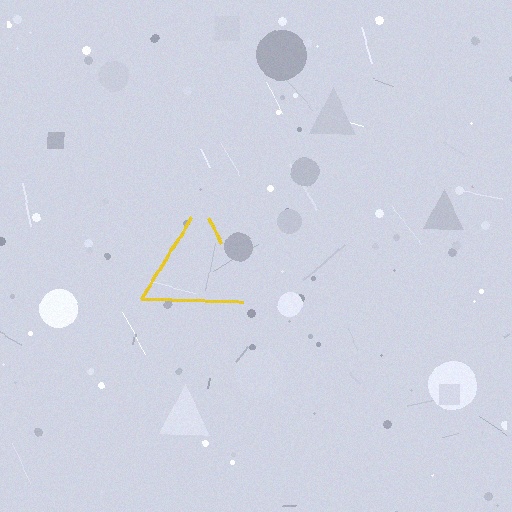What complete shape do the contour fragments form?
The contour fragments form a triangle.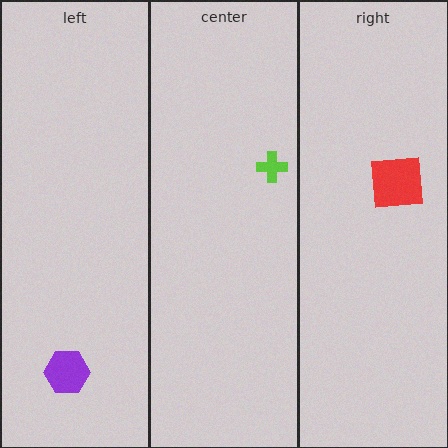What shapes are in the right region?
The red square.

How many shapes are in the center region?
1.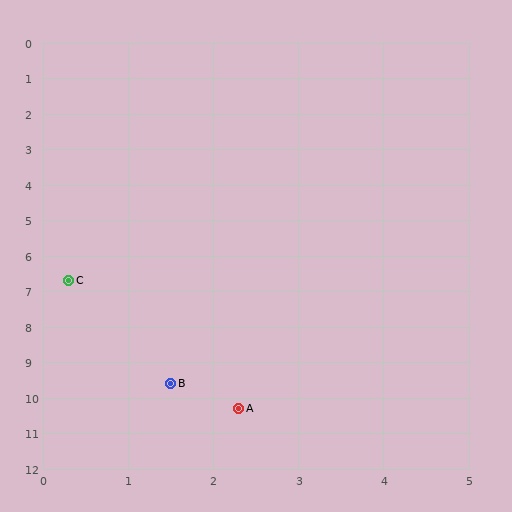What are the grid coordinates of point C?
Point C is at approximately (0.3, 6.7).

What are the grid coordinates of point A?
Point A is at approximately (2.3, 10.3).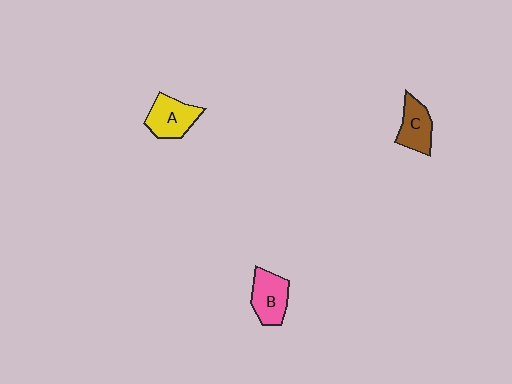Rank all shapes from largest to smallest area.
From largest to smallest: A (yellow), B (pink), C (brown).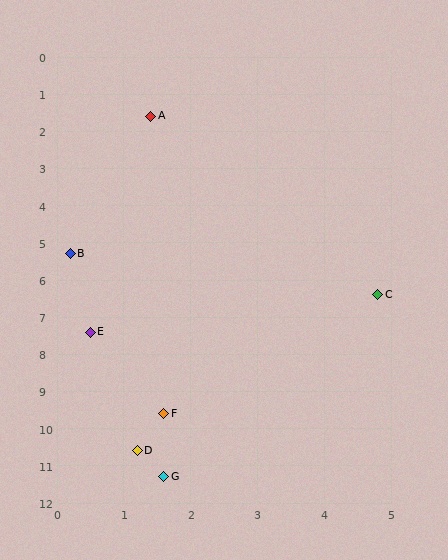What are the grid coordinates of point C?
Point C is at approximately (4.8, 6.4).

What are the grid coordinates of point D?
Point D is at approximately (1.2, 10.6).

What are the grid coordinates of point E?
Point E is at approximately (0.5, 7.4).